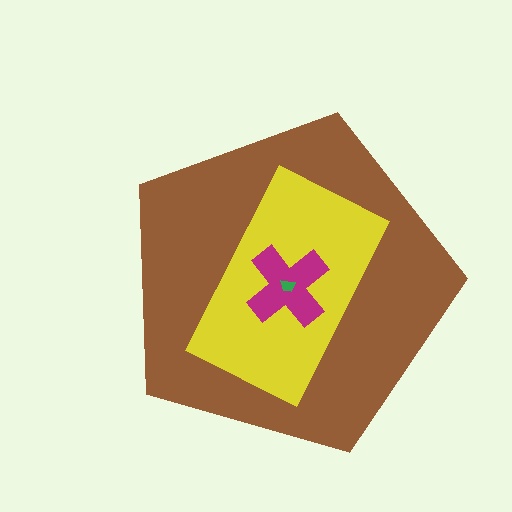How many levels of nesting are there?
4.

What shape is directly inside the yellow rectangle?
The magenta cross.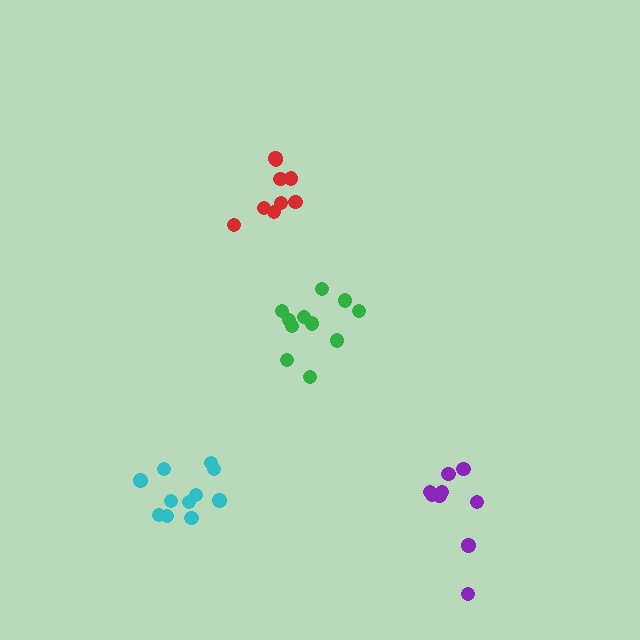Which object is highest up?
The red cluster is topmost.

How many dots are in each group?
Group 1: 9 dots, Group 2: 11 dots, Group 3: 9 dots, Group 4: 11 dots (40 total).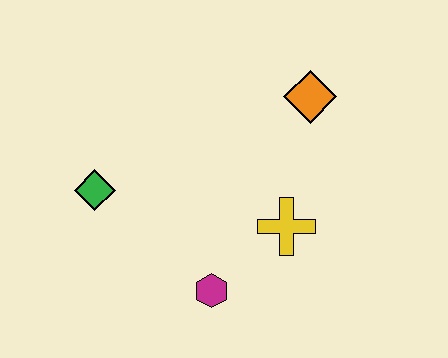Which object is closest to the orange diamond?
The yellow cross is closest to the orange diamond.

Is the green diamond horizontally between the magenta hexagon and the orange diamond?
No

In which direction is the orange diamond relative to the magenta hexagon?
The orange diamond is above the magenta hexagon.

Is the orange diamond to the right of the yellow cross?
Yes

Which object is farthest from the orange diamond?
The green diamond is farthest from the orange diamond.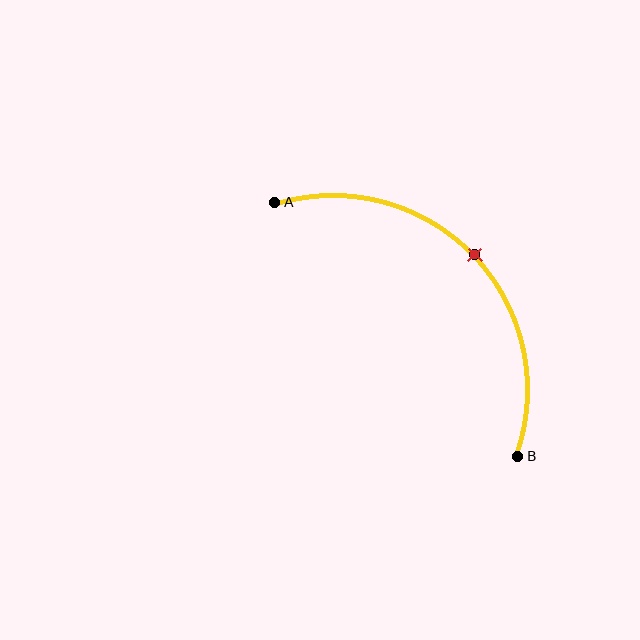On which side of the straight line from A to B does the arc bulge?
The arc bulges above and to the right of the straight line connecting A and B.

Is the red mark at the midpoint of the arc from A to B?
Yes. The red mark lies on the arc at equal arc-length from both A and B — it is the arc midpoint.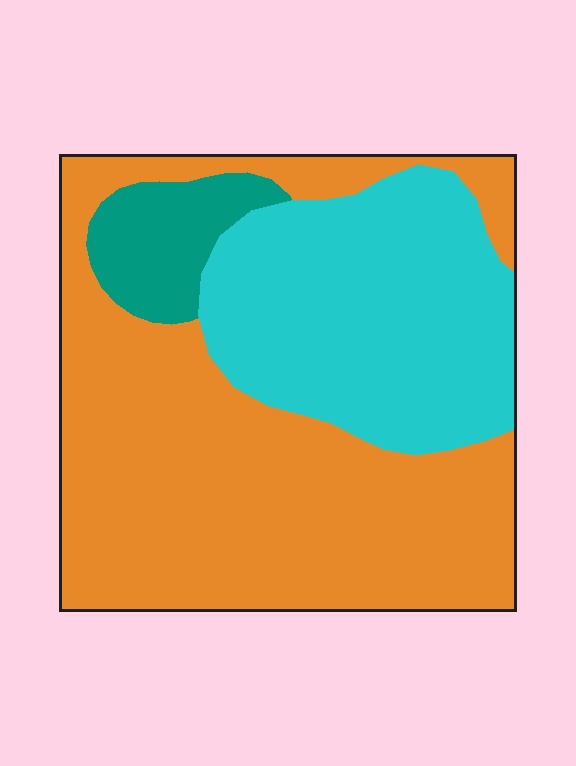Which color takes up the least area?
Teal, at roughly 10%.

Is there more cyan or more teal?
Cyan.